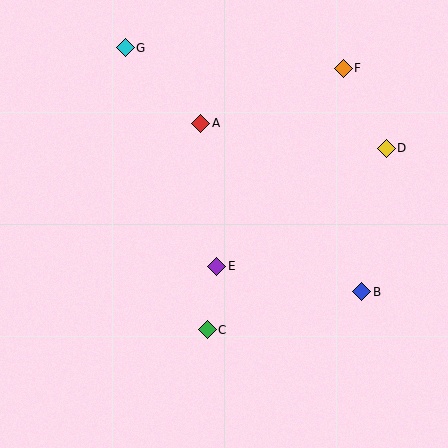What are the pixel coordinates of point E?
Point E is at (217, 266).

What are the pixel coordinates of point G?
Point G is at (125, 48).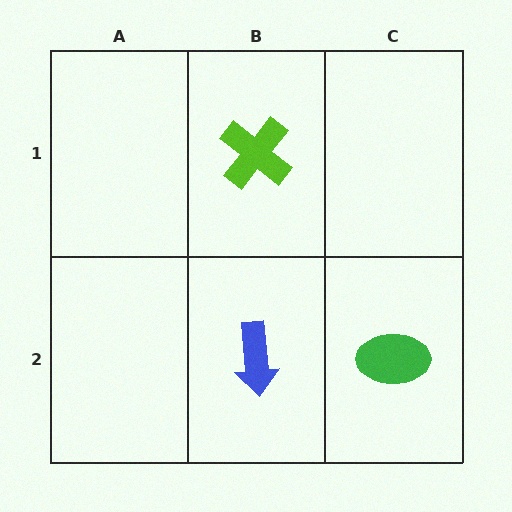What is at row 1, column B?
A lime cross.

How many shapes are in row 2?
2 shapes.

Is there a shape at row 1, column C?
No, that cell is empty.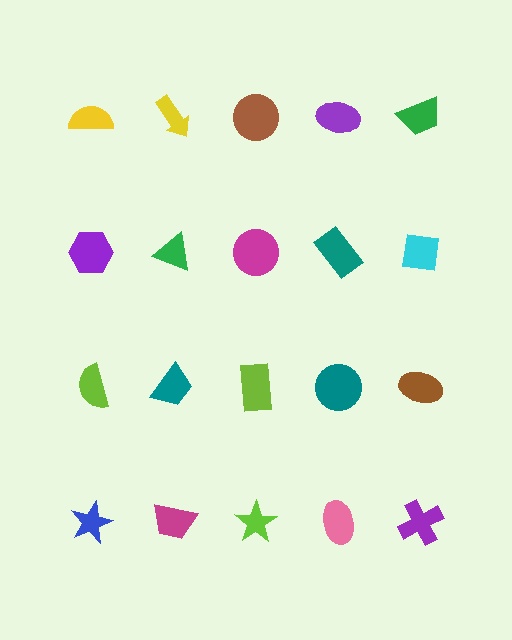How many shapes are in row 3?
5 shapes.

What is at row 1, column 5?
A green trapezoid.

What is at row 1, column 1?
A yellow semicircle.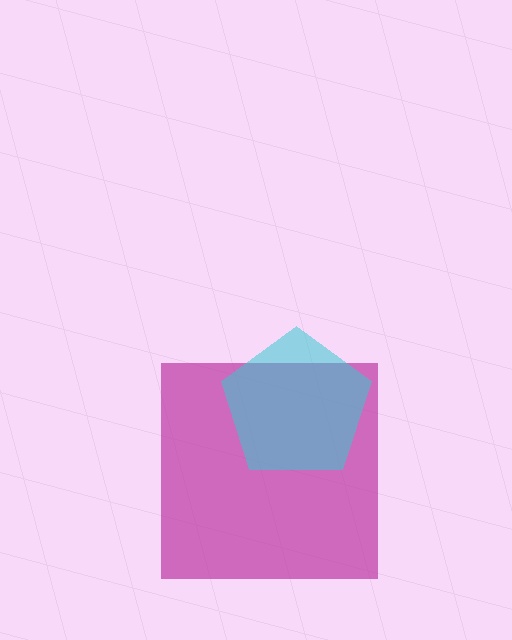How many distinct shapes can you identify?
There are 2 distinct shapes: a magenta square, a cyan pentagon.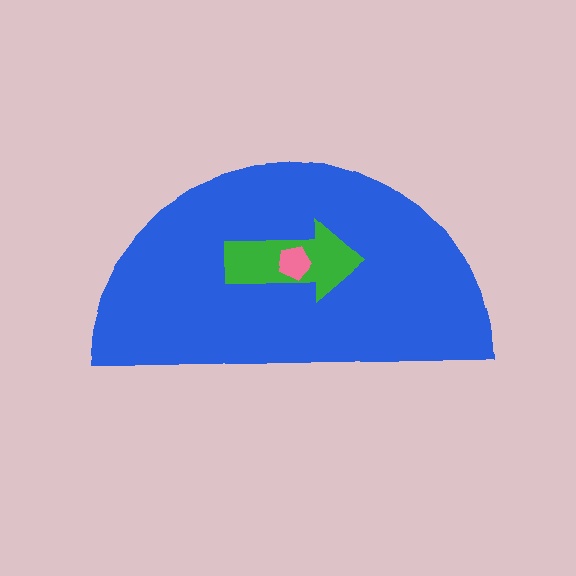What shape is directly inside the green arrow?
The pink pentagon.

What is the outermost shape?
The blue semicircle.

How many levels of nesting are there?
3.